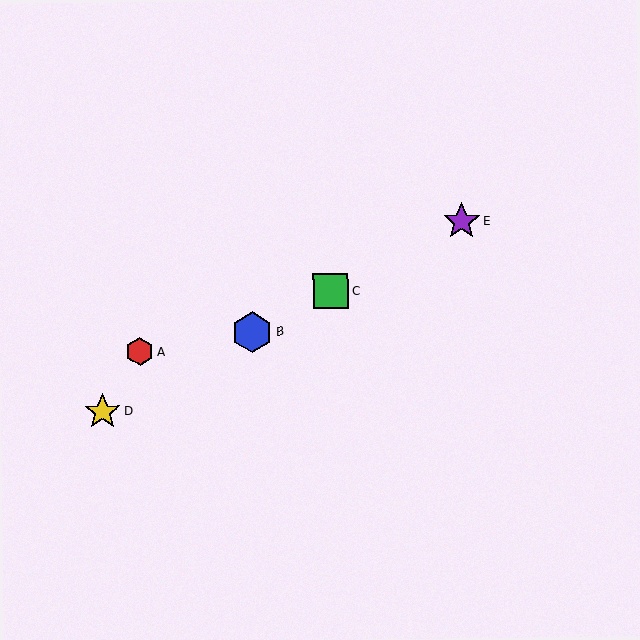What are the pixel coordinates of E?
Object E is at (462, 222).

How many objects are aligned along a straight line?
4 objects (B, C, D, E) are aligned along a straight line.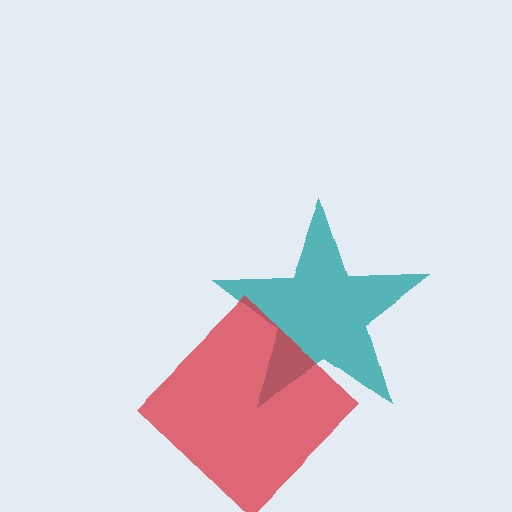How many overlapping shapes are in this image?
There are 2 overlapping shapes in the image.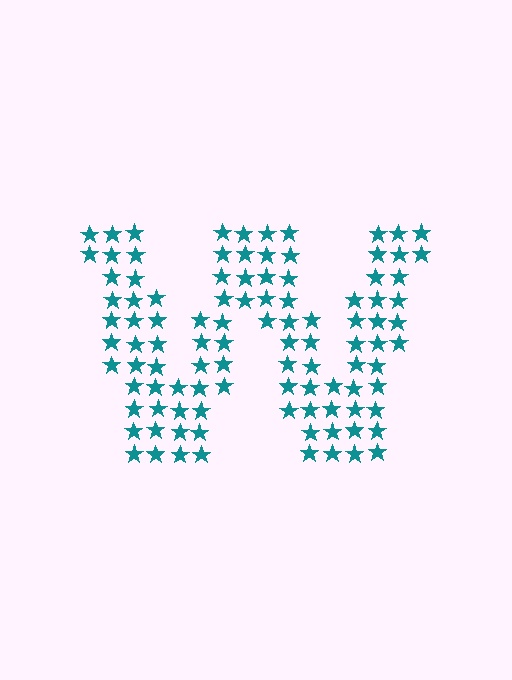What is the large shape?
The large shape is the letter W.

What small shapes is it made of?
It is made of small stars.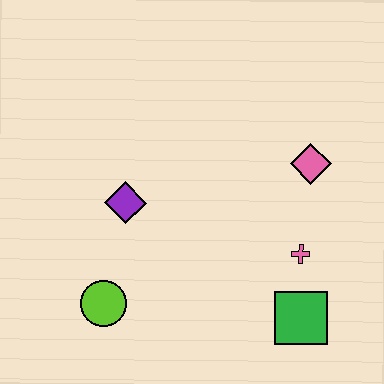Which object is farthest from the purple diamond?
The green square is farthest from the purple diamond.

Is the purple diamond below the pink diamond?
Yes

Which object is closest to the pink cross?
The green square is closest to the pink cross.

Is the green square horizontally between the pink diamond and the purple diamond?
Yes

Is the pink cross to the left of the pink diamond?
Yes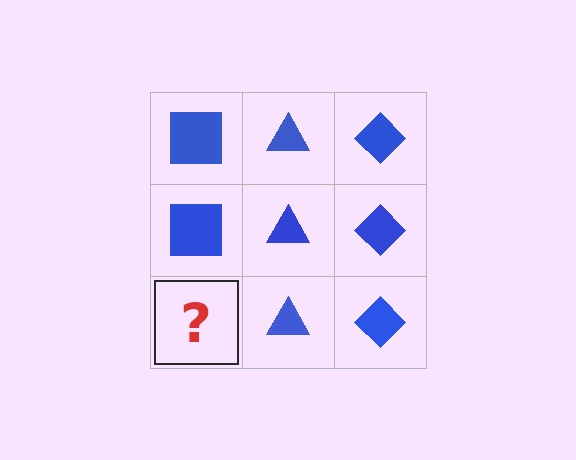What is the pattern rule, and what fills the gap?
The rule is that each column has a consistent shape. The gap should be filled with a blue square.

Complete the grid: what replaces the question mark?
The question mark should be replaced with a blue square.